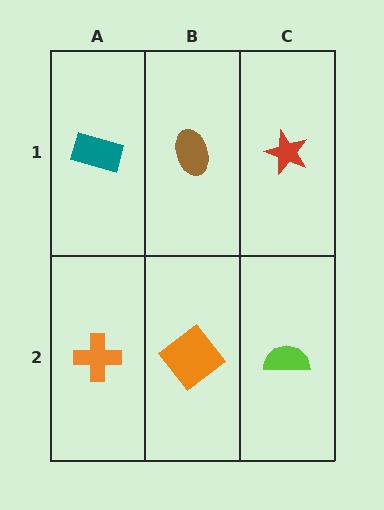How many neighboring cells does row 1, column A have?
2.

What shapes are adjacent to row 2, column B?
A brown ellipse (row 1, column B), an orange cross (row 2, column A), a lime semicircle (row 2, column C).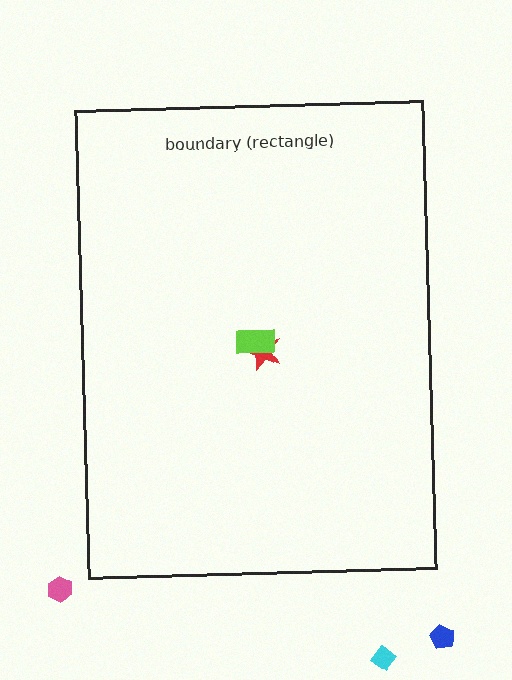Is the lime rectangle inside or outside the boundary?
Inside.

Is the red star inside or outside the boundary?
Inside.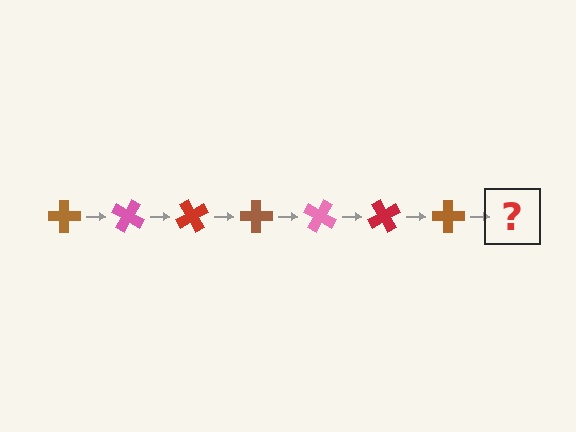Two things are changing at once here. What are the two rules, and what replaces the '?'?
The two rules are that it rotates 30 degrees each step and the color cycles through brown, pink, and red. The '?' should be a pink cross, rotated 210 degrees from the start.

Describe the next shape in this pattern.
It should be a pink cross, rotated 210 degrees from the start.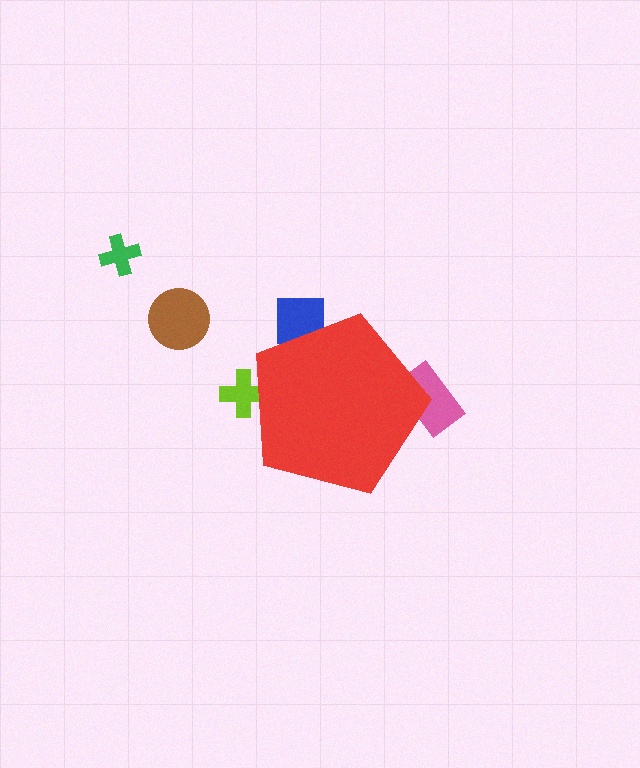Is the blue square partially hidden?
Yes, the blue square is partially hidden behind the red pentagon.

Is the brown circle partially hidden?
No, the brown circle is fully visible.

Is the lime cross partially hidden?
Yes, the lime cross is partially hidden behind the red pentagon.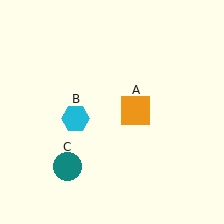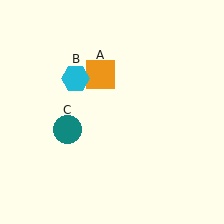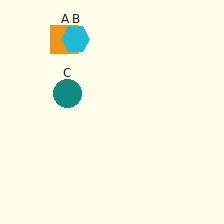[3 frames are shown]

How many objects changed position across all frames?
3 objects changed position: orange square (object A), cyan hexagon (object B), teal circle (object C).